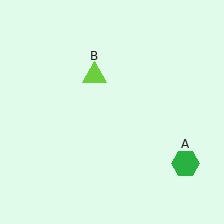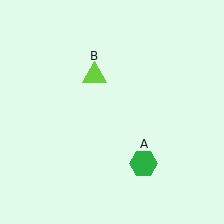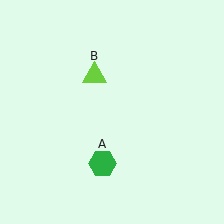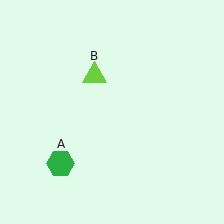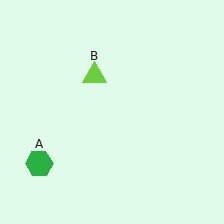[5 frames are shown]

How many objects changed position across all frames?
1 object changed position: green hexagon (object A).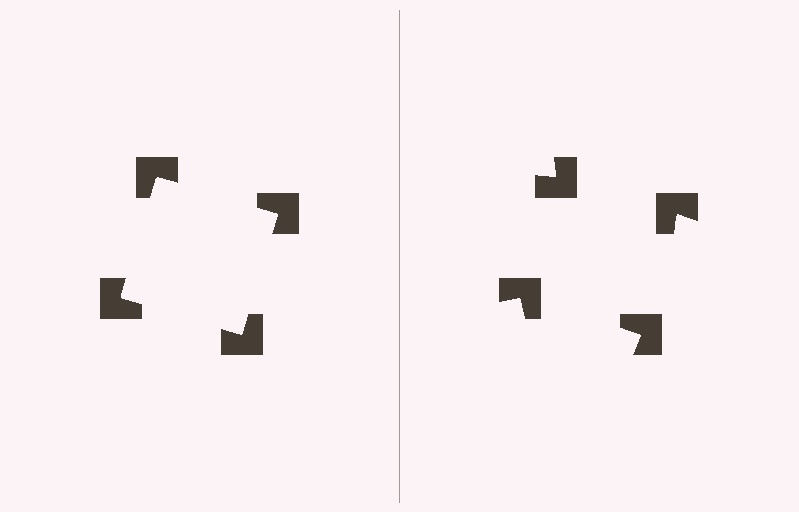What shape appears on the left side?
An illusory square.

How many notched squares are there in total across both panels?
8 — 4 on each side.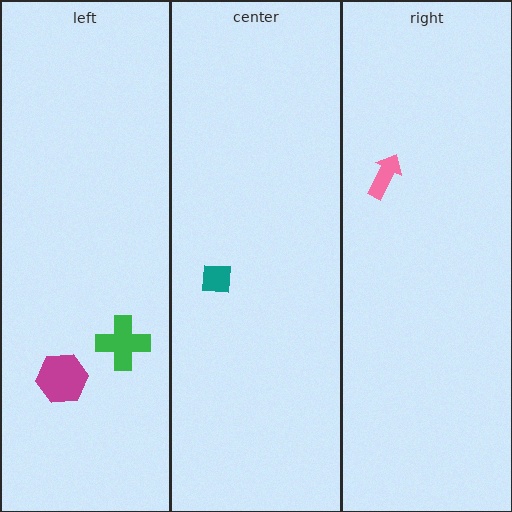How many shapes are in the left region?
2.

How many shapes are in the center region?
1.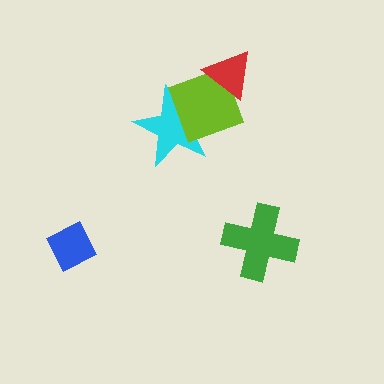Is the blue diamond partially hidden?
No, no other shape covers it.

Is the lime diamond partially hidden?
Yes, it is partially covered by another shape.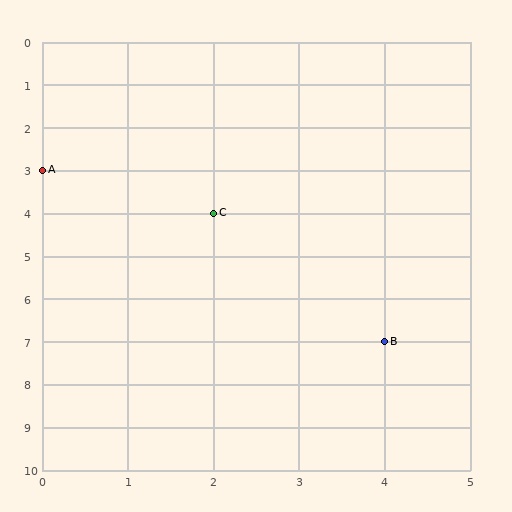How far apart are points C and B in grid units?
Points C and B are 2 columns and 3 rows apart (about 3.6 grid units diagonally).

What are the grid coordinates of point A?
Point A is at grid coordinates (0, 3).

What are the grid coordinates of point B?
Point B is at grid coordinates (4, 7).